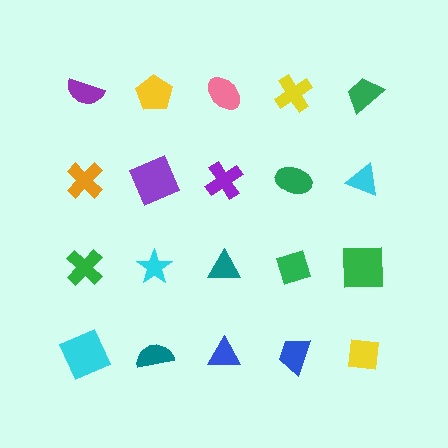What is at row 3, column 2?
A cyan star.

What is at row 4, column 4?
A blue trapezoid.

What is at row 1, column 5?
A green trapezoid.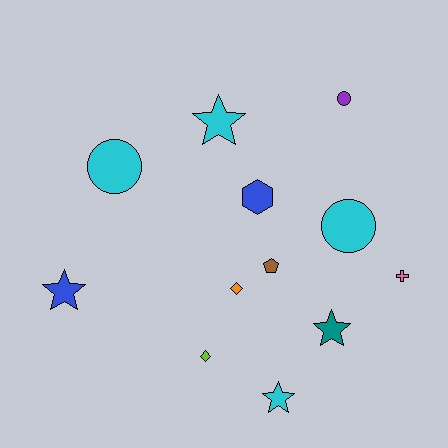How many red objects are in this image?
There are no red objects.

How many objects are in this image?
There are 12 objects.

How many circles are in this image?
There are 3 circles.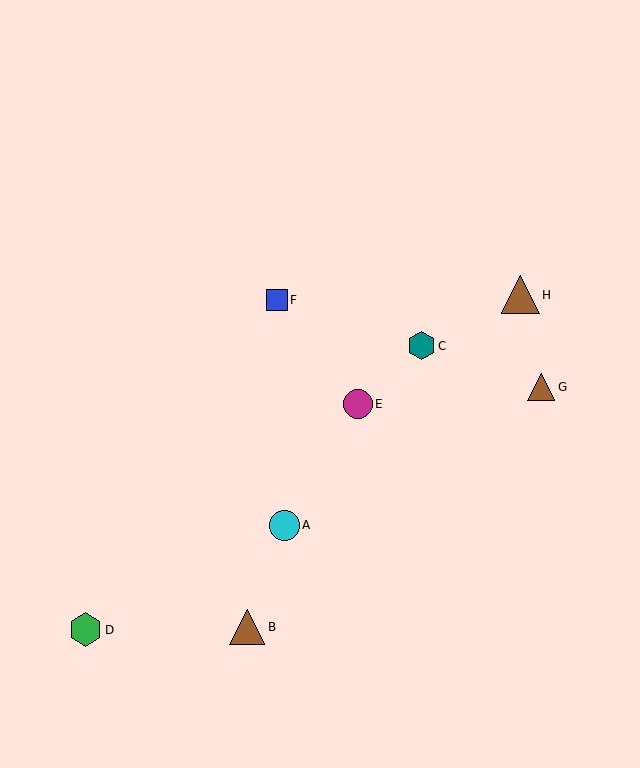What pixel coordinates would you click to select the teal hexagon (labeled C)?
Click at (421, 346) to select the teal hexagon C.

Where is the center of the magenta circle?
The center of the magenta circle is at (358, 404).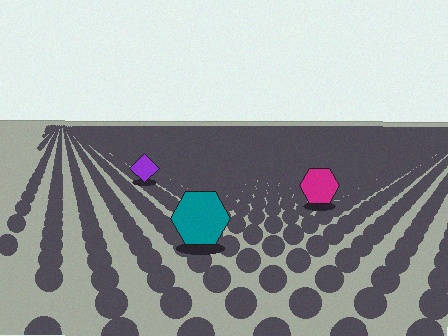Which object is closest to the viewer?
The teal hexagon is closest. The texture marks near it are larger and more spread out.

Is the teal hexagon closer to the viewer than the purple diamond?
Yes. The teal hexagon is closer — you can tell from the texture gradient: the ground texture is coarser near it.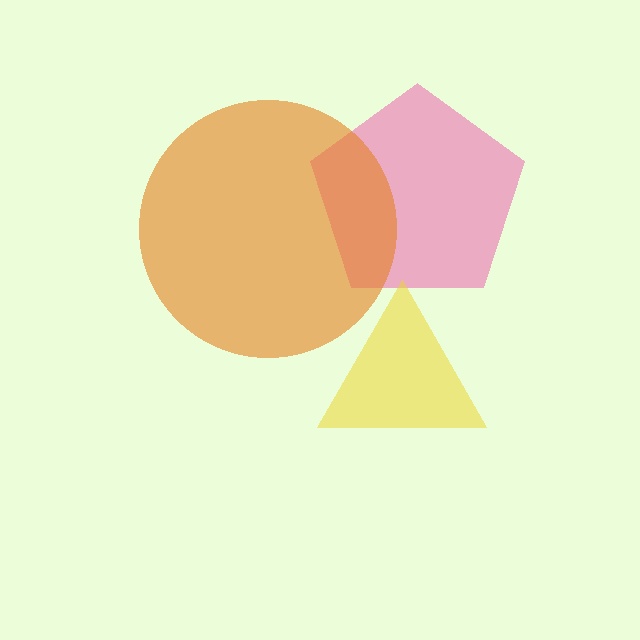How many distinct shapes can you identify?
There are 3 distinct shapes: a pink pentagon, a yellow triangle, an orange circle.